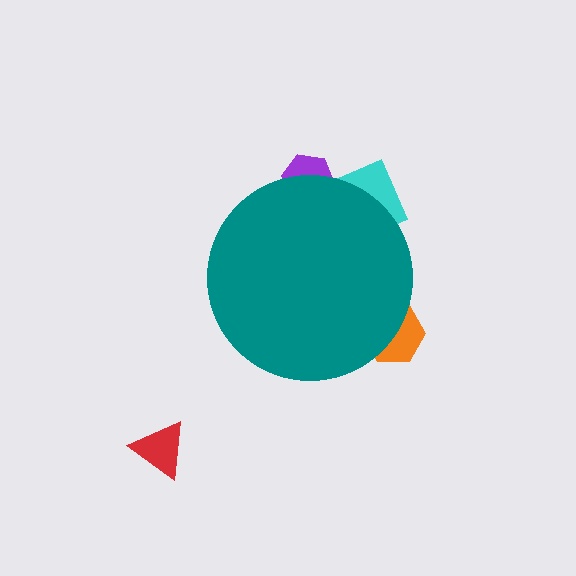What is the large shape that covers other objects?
A teal circle.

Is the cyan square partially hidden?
Yes, the cyan square is partially hidden behind the teal circle.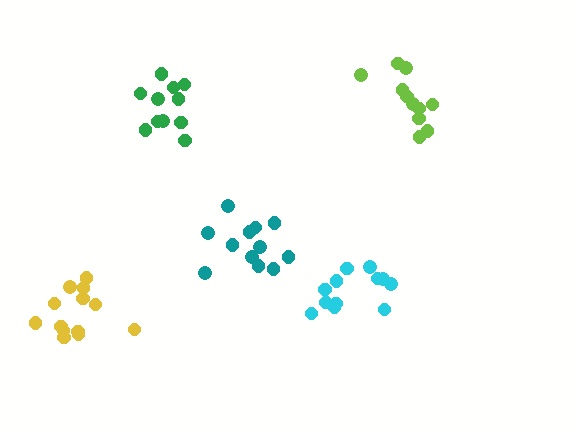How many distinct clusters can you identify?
There are 5 distinct clusters.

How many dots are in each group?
Group 1: 11 dots, Group 2: 11 dots, Group 3: 12 dots, Group 4: 13 dots, Group 5: 12 dots (59 total).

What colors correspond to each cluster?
The clusters are colored: green, lime, cyan, yellow, teal.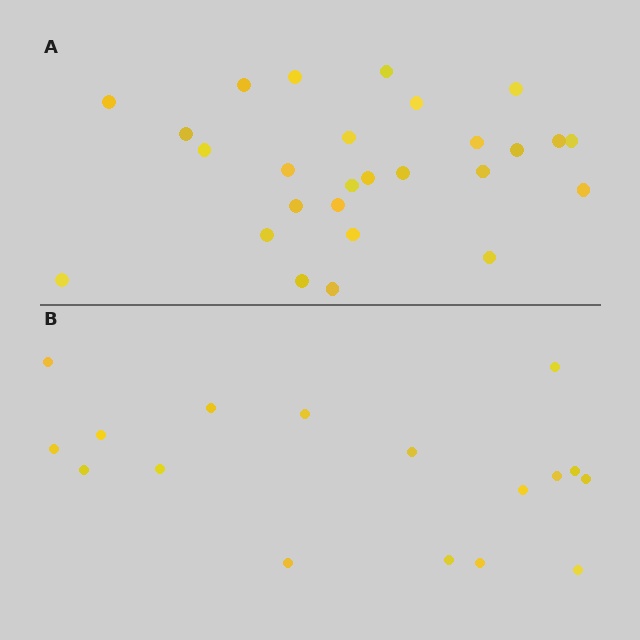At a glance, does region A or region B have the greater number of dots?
Region A (the top region) has more dots.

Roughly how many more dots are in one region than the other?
Region A has roughly 10 or so more dots than region B.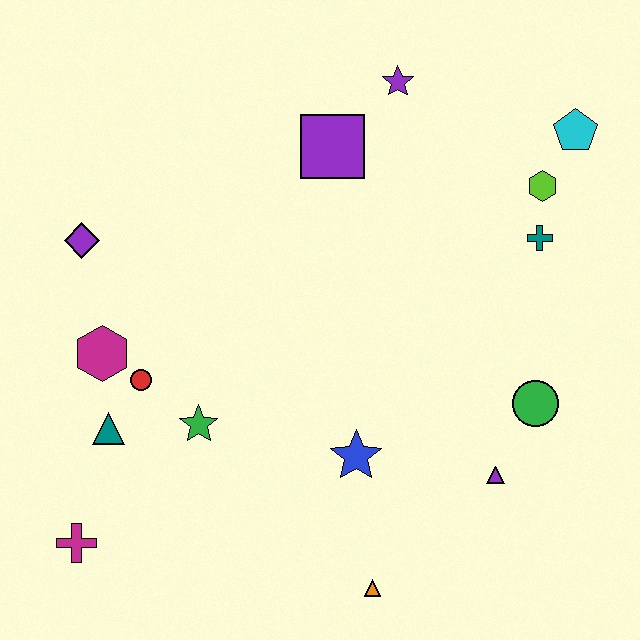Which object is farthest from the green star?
The cyan pentagon is farthest from the green star.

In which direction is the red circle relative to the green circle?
The red circle is to the left of the green circle.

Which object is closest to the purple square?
The purple star is closest to the purple square.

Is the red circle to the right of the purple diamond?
Yes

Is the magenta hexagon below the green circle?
No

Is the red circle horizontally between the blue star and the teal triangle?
Yes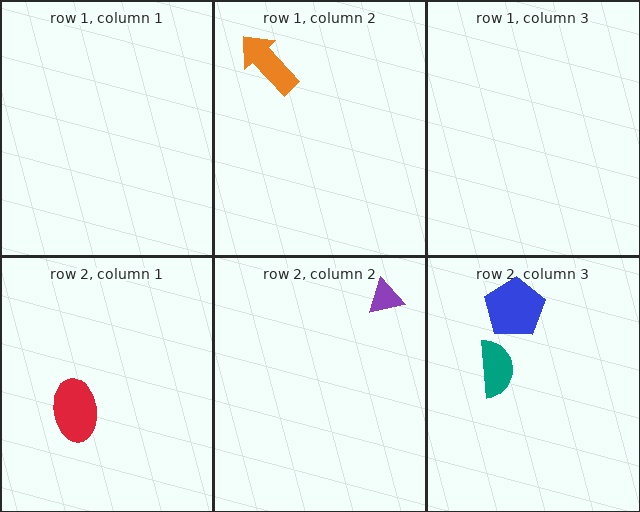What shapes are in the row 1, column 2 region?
The orange arrow.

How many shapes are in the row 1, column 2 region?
1.